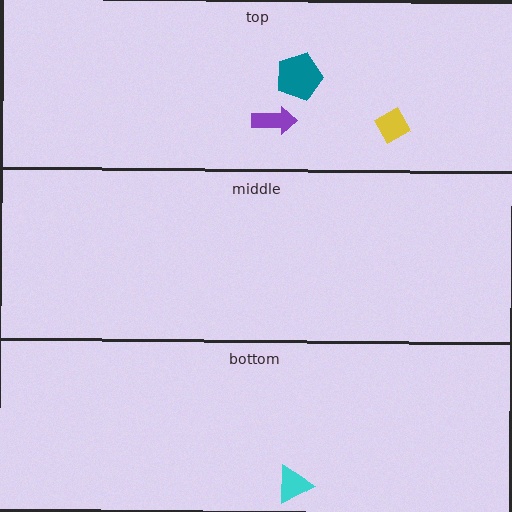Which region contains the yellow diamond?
The top region.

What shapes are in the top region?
The yellow diamond, the teal pentagon, the purple arrow.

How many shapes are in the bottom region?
1.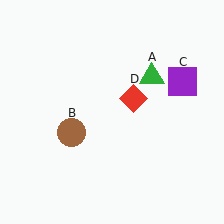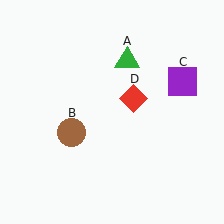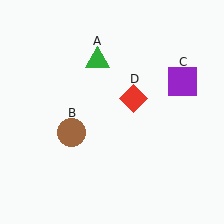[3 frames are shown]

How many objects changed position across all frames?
1 object changed position: green triangle (object A).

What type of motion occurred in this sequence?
The green triangle (object A) rotated counterclockwise around the center of the scene.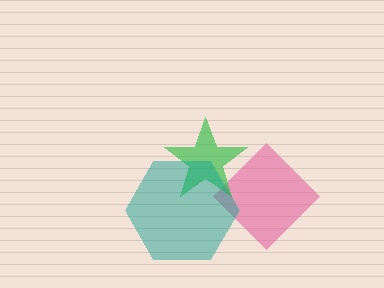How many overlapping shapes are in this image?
There are 3 overlapping shapes in the image.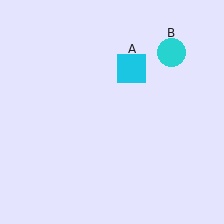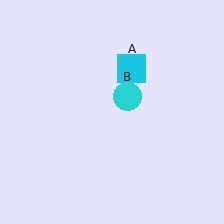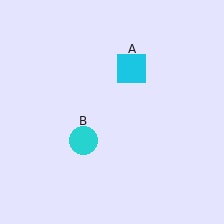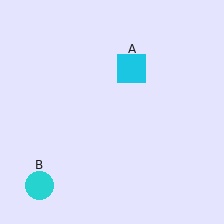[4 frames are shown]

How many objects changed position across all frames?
1 object changed position: cyan circle (object B).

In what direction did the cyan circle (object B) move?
The cyan circle (object B) moved down and to the left.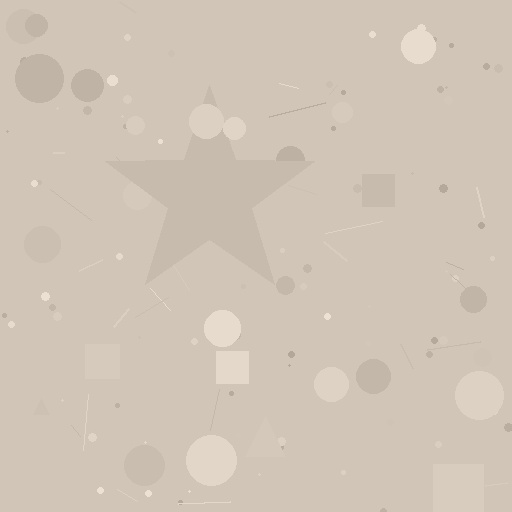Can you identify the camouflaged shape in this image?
The camouflaged shape is a star.